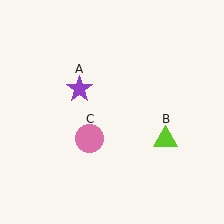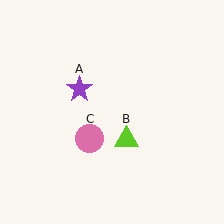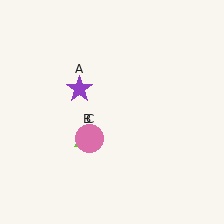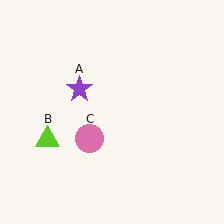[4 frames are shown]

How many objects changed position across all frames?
1 object changed position: lime triangle (object B).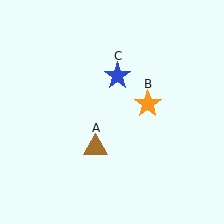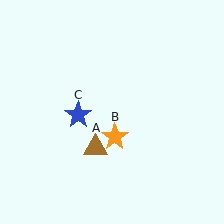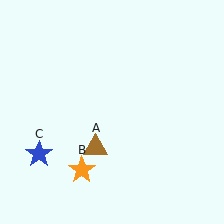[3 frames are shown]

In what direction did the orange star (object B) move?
The orange star (object B) moved down and to the left.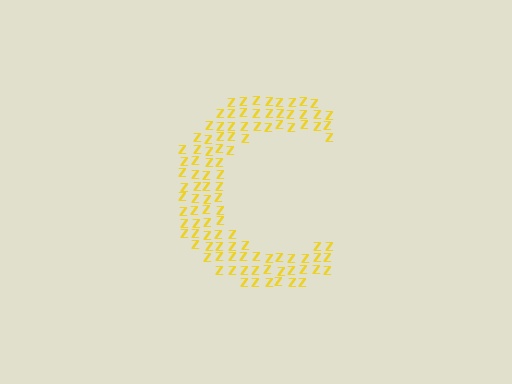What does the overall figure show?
The overall figure shows the letter C.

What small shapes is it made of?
It is made of small letter Z's.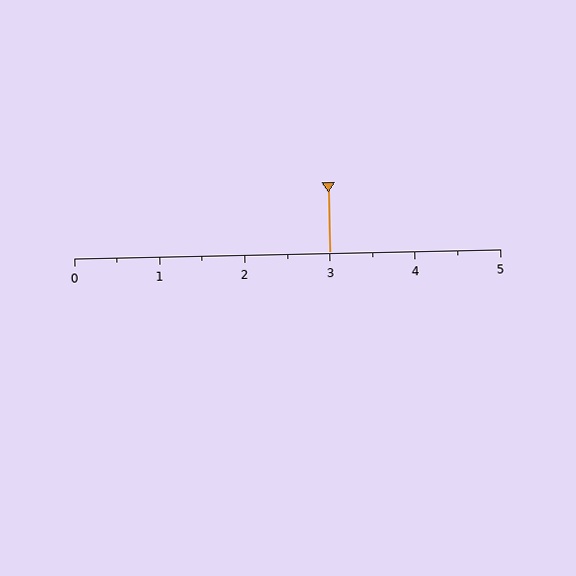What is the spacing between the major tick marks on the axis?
The major ticks are spaced 1 apart.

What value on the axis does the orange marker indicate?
The marker indicates approximately 3.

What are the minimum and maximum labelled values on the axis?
The axis runs from 0 to 5.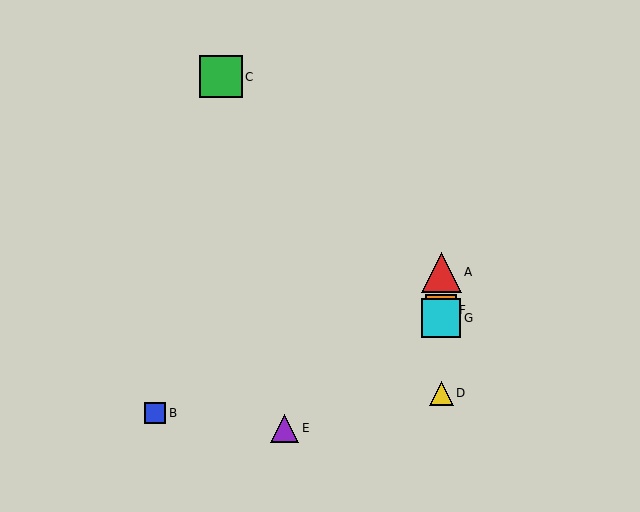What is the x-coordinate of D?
Object D is at x≈441.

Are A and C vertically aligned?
No, A is at x≈441 and C is at x≈221.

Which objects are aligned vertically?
Objects A, D, F, G are aligned vertically.